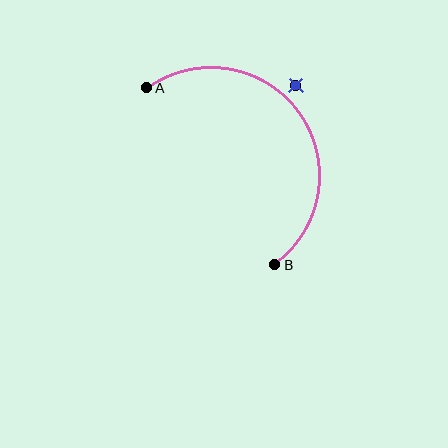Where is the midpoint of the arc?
The arc midpoint is the point on the curve farthest from the straight line joining A and B. It sits above and to the right of that line.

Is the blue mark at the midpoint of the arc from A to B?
No — the blue mark does not lie on the arc at all. It sits slightly outside the curve.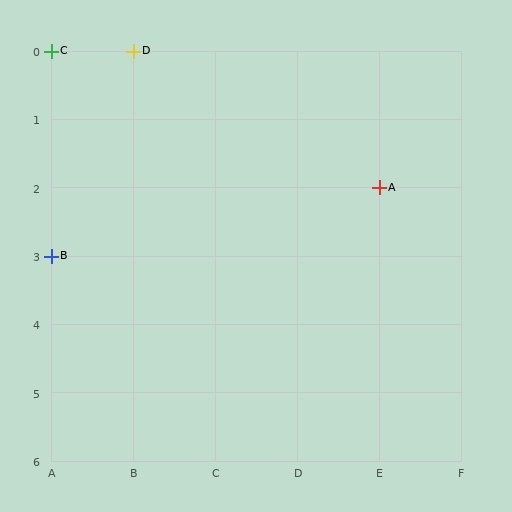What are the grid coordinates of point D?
Point D is at grid coordinates (B, 0).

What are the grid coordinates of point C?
Point C is at grid coordinates (A, 0).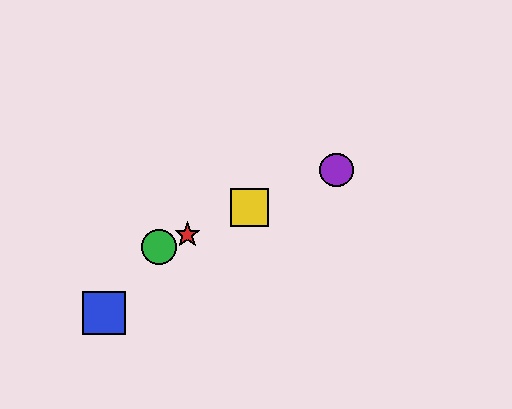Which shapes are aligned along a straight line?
The red star, the green circle, the yellow square, the purple circle are aligned along a straight line.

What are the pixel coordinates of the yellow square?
The yellow square is at (250, 208).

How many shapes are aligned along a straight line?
4 shapes (the red star, the green circle, the yellow square, the purple circle) are aligned along a straight line.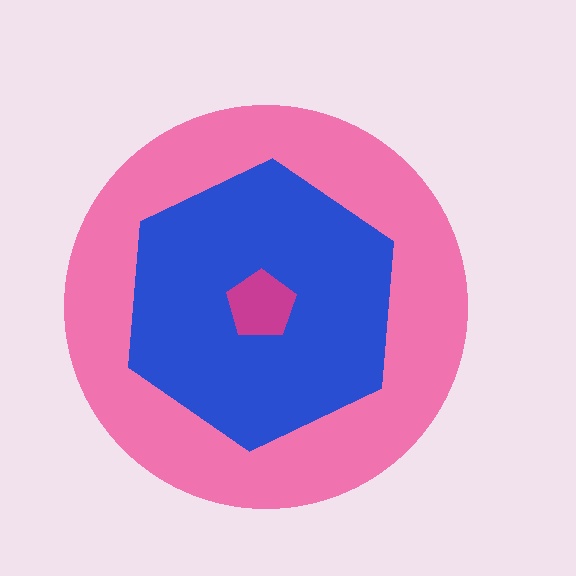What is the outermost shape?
The pink circle.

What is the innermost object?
The magenta pentagon.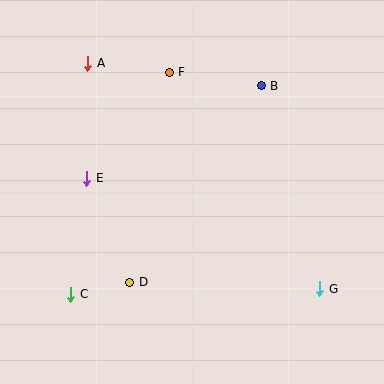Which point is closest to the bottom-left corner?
Point C is closest to the bottom-left corner.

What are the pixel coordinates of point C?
Point C is at (71, 294).